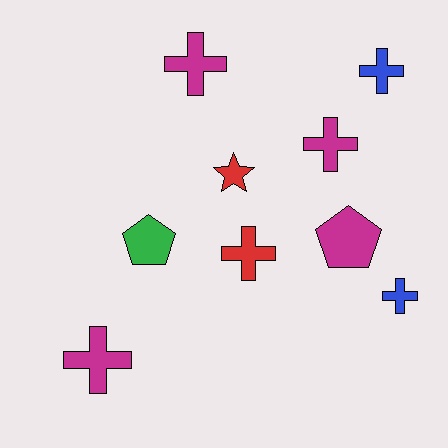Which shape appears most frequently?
Cross, with 6 objects.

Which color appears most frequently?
Magenta, with 4 objects.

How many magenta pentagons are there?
There is 1 magenta pentagon.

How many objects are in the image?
There are 9 objects.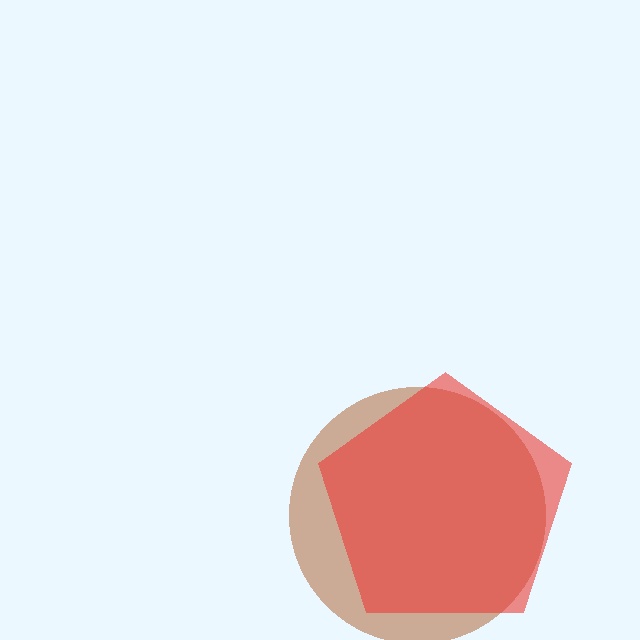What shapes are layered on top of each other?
The layered shapes are: a brown circle, a red pentagon.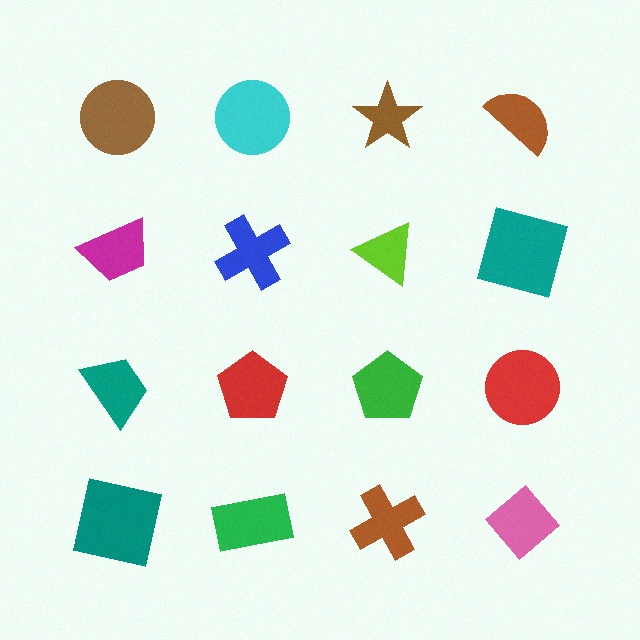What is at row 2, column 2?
A blue cross.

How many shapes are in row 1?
4 shapes.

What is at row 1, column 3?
A brown star.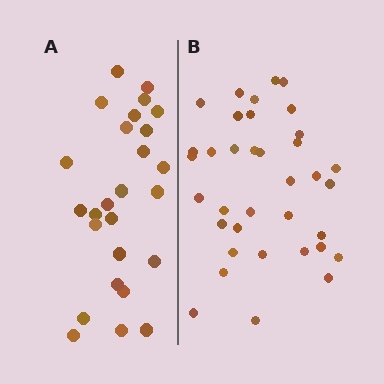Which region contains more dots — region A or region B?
Region B (the right region) has more dots.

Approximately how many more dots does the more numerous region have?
Region B has roughly 10 or so more dots than region A.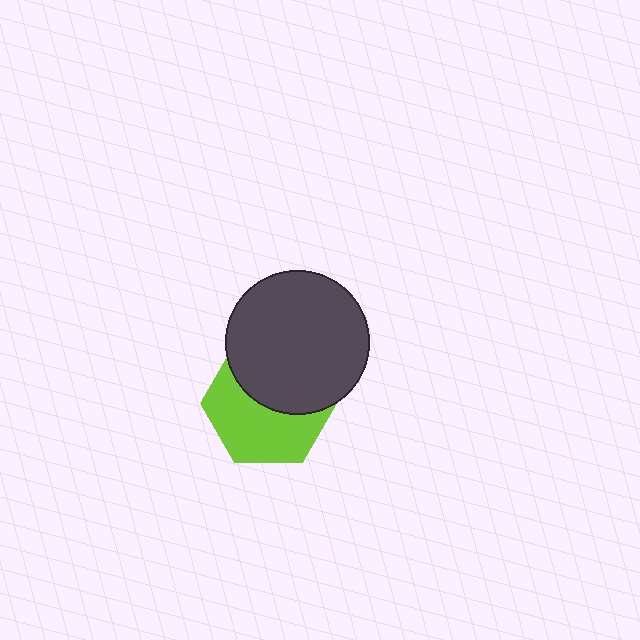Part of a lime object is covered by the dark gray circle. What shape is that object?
It is a hexagon.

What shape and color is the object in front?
The object in front is a dark gray circle.